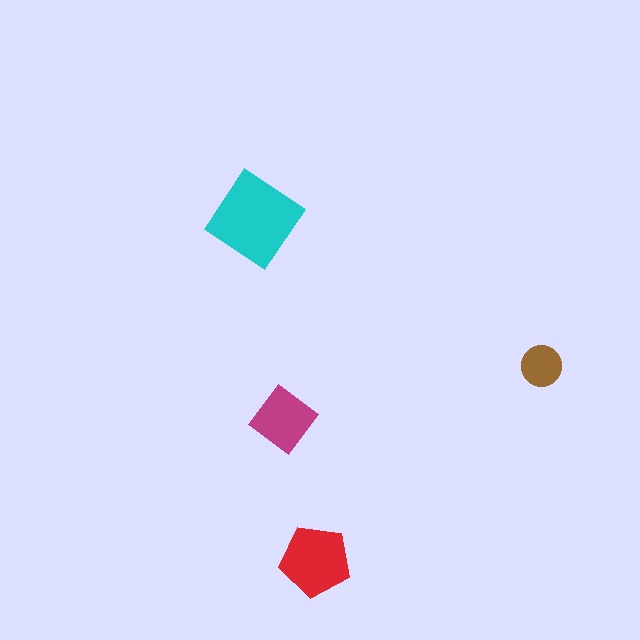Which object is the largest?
The cyan diamond.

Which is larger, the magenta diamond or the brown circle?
The magenta diamond.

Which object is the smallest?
The brown circle.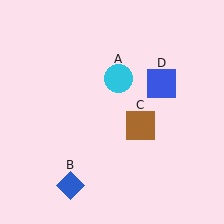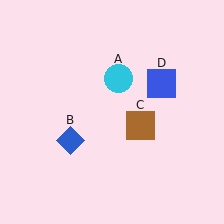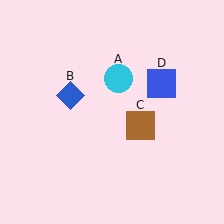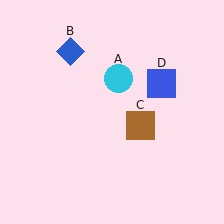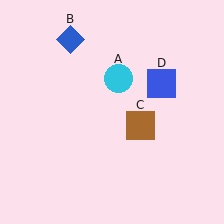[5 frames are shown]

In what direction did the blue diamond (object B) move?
The blue diamond (object B) moved up.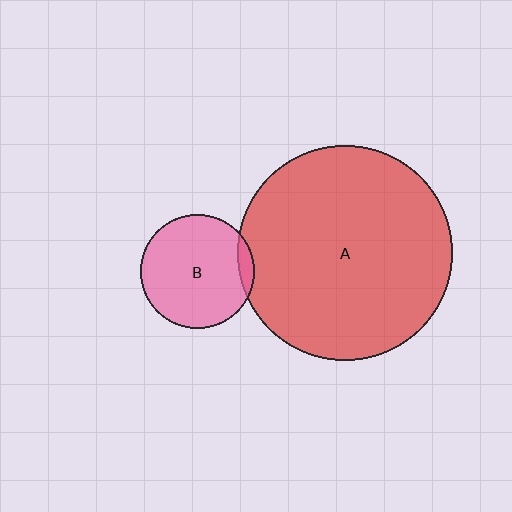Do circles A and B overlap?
Yes.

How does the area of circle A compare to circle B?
Approximately 3.6 times.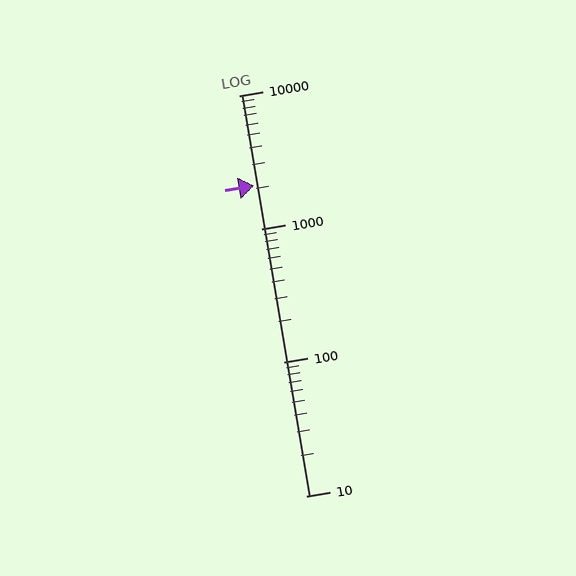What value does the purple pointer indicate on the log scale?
The pointer indicates approximately 2100.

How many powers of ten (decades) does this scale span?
The scale spans 3 decades, from 10 to 10000.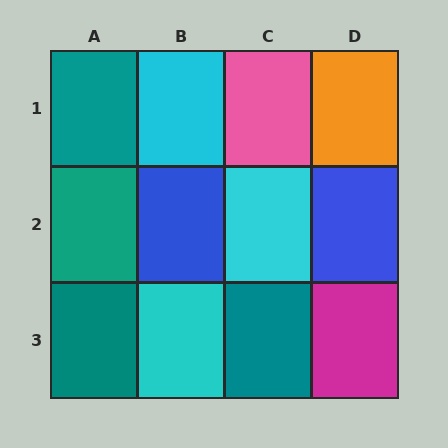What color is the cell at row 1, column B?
Cyan.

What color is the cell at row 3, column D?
Magenta.